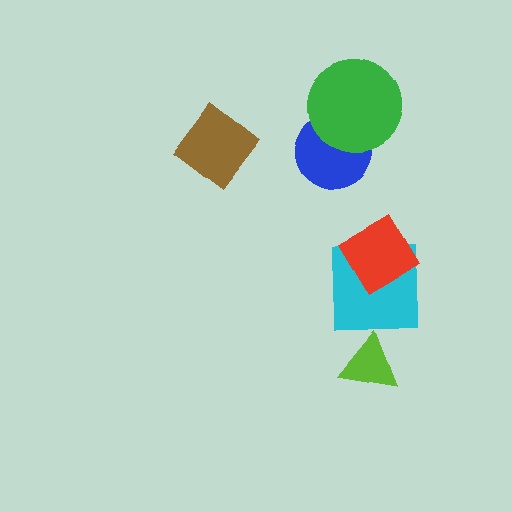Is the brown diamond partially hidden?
No, no other shape covers it.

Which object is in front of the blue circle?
The green circle is in front of the blue circle.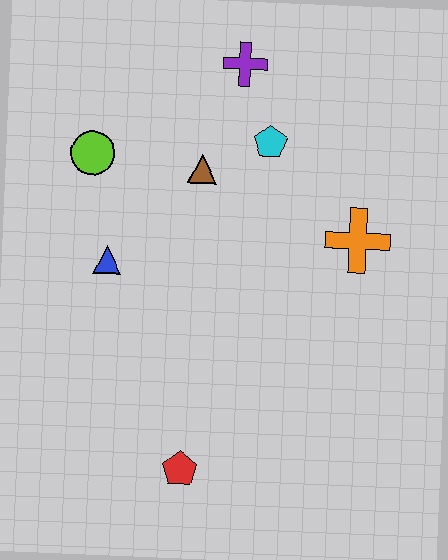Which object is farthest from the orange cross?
The red pentagon is farthest from the orange cross.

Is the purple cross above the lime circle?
Yes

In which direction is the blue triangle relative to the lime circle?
The blue triangle is below the lime circle.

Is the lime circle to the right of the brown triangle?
No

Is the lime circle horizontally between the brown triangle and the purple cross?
No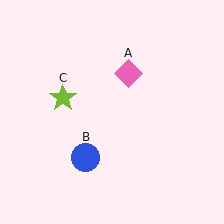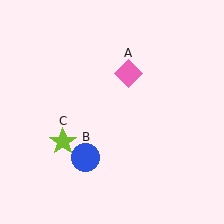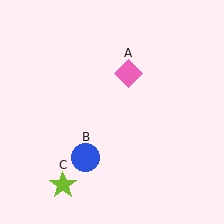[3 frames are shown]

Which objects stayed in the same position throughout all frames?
Pink diamond (object A) and blue circle (object B) remained stationary.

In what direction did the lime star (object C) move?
The lime star (object C) moved down.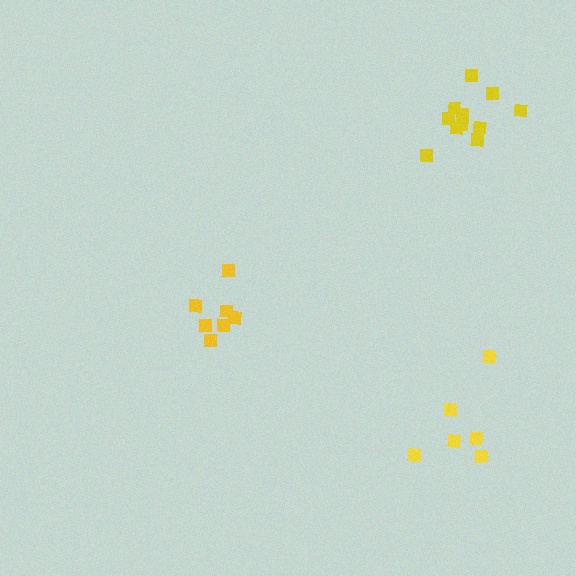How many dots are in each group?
Group 1: 7 dots, Group 2: 11 dots, Group 3: 6 dots (24 total).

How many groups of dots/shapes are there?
There are 3 groups.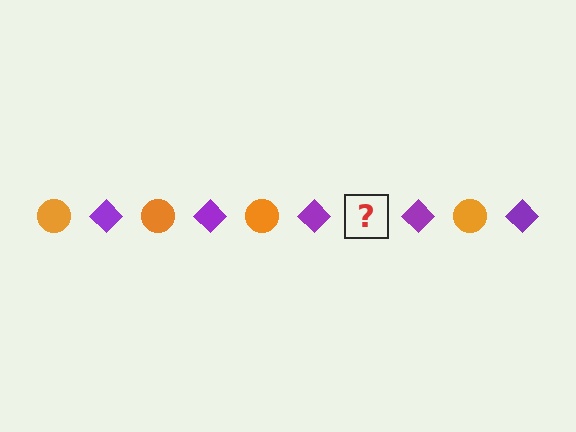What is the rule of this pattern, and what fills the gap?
The rule is that the pattern alternates between orange circle and purple diamond. The gap should be filled with an orange circle.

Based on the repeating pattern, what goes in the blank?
The blank should be an orange circle.